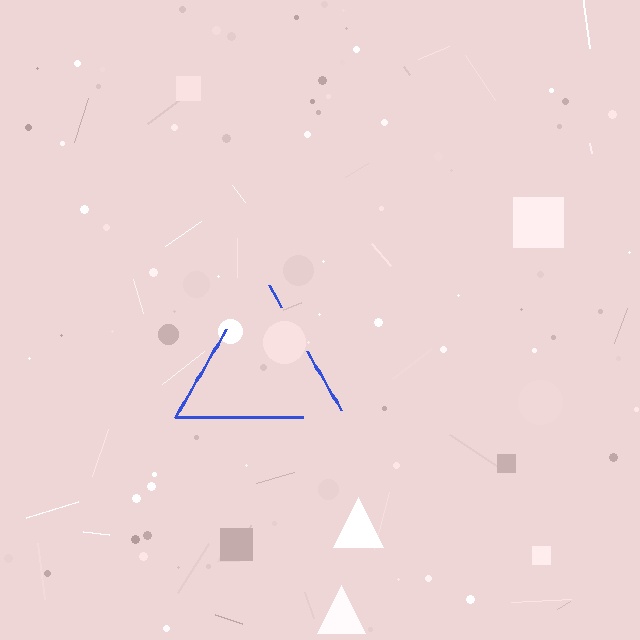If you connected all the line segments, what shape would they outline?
They would outline a triangle.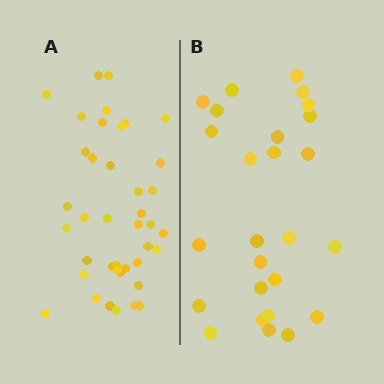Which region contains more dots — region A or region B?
Region A (the left region) has more dots.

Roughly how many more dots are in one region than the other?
Region A has approximately 15 more dots than region B.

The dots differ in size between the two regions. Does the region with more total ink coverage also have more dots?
No. Region B has more total ink coverage because its dots are larger, but region A actually contains more individual dots. Total area can be misleading — the number of items is what matters here.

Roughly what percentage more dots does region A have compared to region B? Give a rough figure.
About 55% more.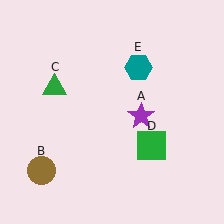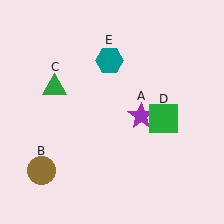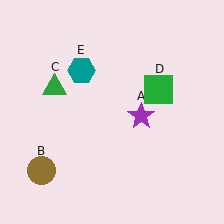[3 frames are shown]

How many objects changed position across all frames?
2 objects changed position: green square (object D), teal hexagon (object E).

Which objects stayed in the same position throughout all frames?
Purple star (object A) and brown circle (object B) and green triangle (object C) remained stationary.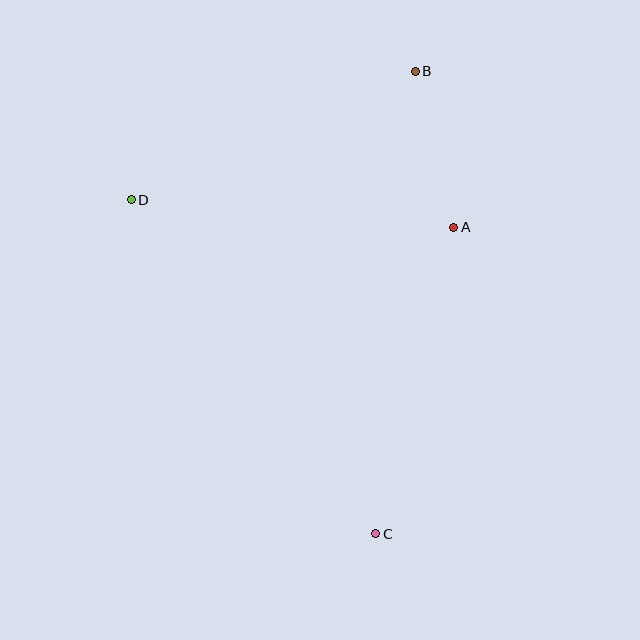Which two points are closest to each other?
Points A and B are closest to each other.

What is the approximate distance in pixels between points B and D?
The distance between B and D is approximately 312 pixels.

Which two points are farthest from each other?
Points B and C are farthest from each other.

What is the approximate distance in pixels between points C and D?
The distance between C and D is approximately 414 pixels.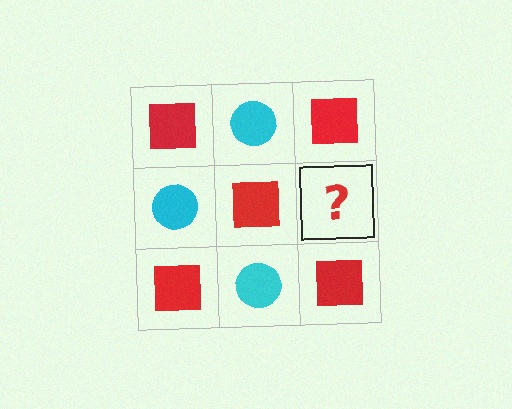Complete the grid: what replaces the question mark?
The question mark should be replaced with a cyan circle.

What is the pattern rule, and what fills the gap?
The rule is that it alternates red square and cyan circle in a checkerboard pattern. The gap should be filled with a cyan circle.